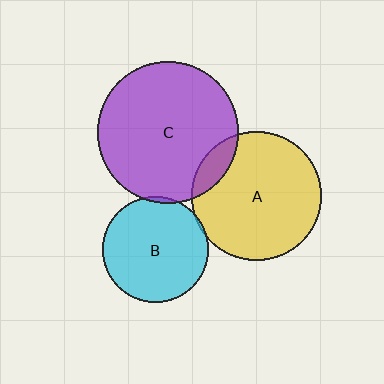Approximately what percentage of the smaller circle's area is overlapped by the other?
Approximately 5%.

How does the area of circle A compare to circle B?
Approximately 1.5 times.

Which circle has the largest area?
Circle C (purple).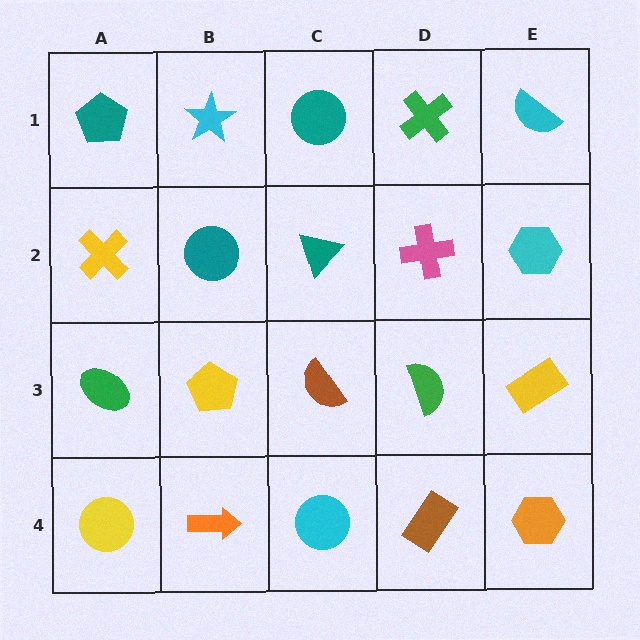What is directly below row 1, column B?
A teal circle.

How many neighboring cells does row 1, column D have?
3.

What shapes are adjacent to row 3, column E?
A cyan hexagon (row 2, column E), an orange hexagon (row 4, column E), a green semicircle (row 3, column D).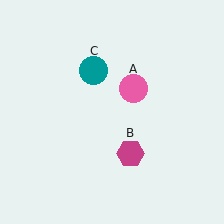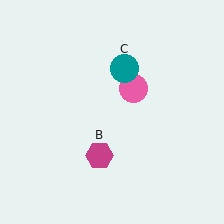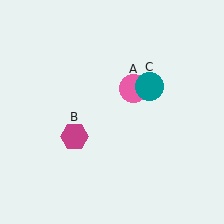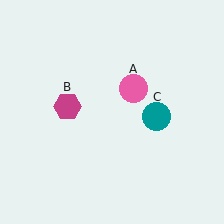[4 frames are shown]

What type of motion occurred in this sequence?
The magenta hexagon (object B), teal circle (object C) rotated clockwise around the center of the scene.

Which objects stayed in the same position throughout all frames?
Pink circle (object A) remained stationary.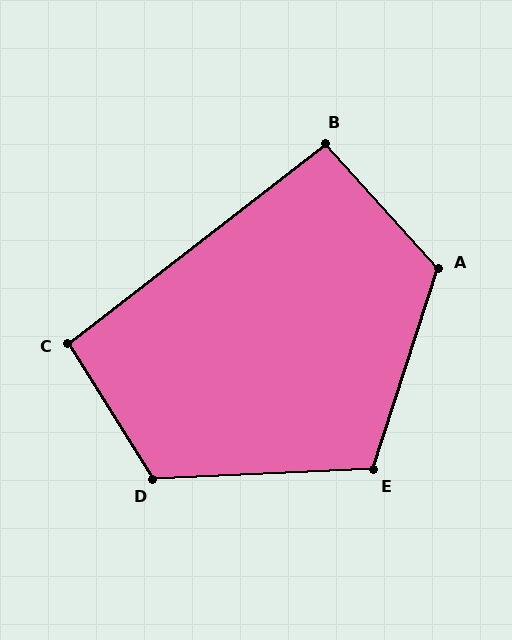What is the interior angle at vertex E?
Approximately 111 degrees (obtuse).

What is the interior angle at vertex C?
Approximately 96 degrees (obtuse).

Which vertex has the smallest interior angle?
B, at approximately 94 degrees.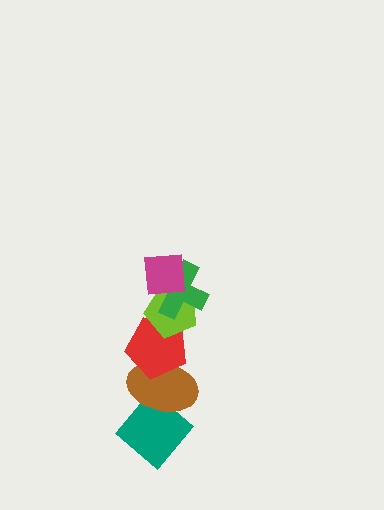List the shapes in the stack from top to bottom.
From top to bottom: the magenta square, the green cross, the lime pentagon, the red pentagon, the brown ellipse, the teal diamond.